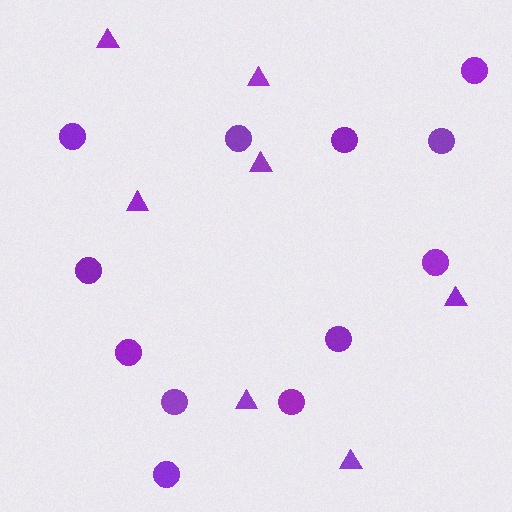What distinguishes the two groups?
There are 2 groups: one group of triangles (7) and one group of circles (12).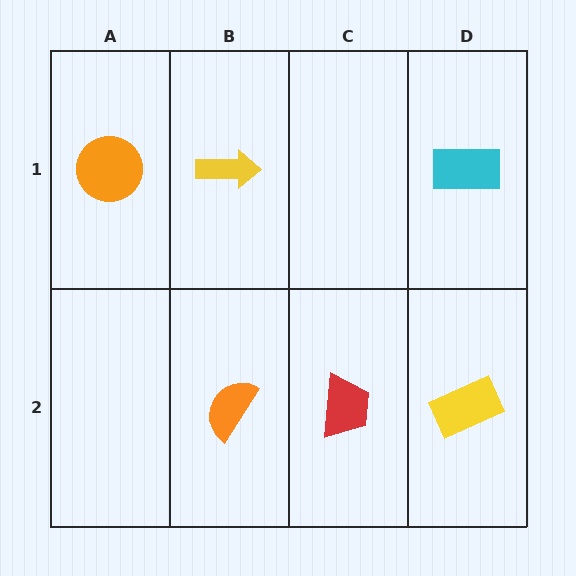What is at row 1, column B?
A yellow arrow.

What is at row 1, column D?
A cyan rectangle.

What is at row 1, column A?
An orange circle.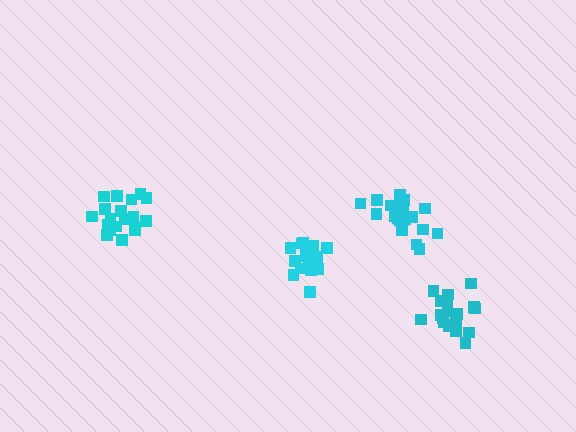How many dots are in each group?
Group 1: 20 dots, Group 2: 18 dots, Group 3: 21 dots, Group 4: 19 dots (78 total).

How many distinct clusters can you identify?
There are 4 distinct clusters.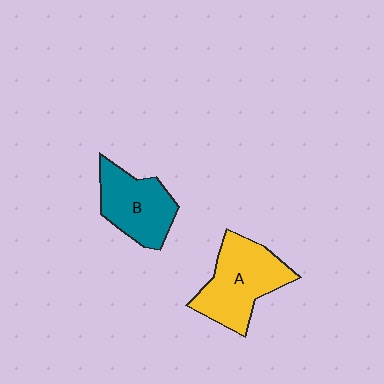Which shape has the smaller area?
Shape B (teal).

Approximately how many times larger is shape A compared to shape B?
Approximately 1.2 times.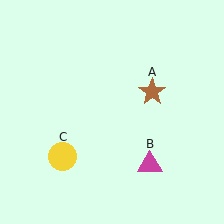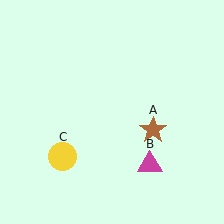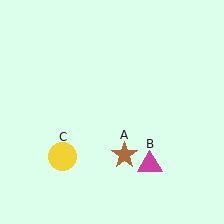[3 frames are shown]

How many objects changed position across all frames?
1 object changed position: brown star (object A).